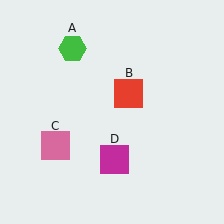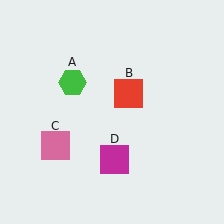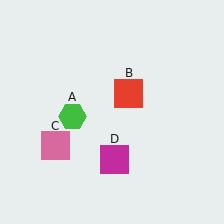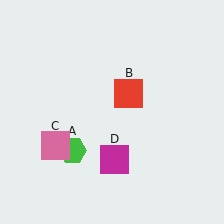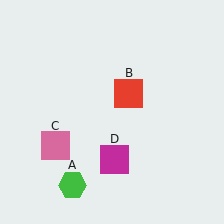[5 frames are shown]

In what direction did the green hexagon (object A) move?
The green hexagon (object A) moved down.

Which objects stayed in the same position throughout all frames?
Red square (object B) and pink square (object C) and magenta square (object D) remained stationary.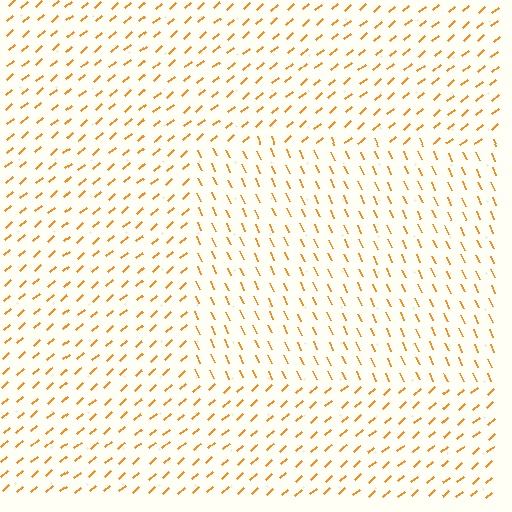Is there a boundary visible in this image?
Yes, there is a texture boundary formed by a change in line orientation.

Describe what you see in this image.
The image is filled with small orange line segments. A rectangle region in the image has lines oriented differently from the surrounding lines, creating a visible texture boundary.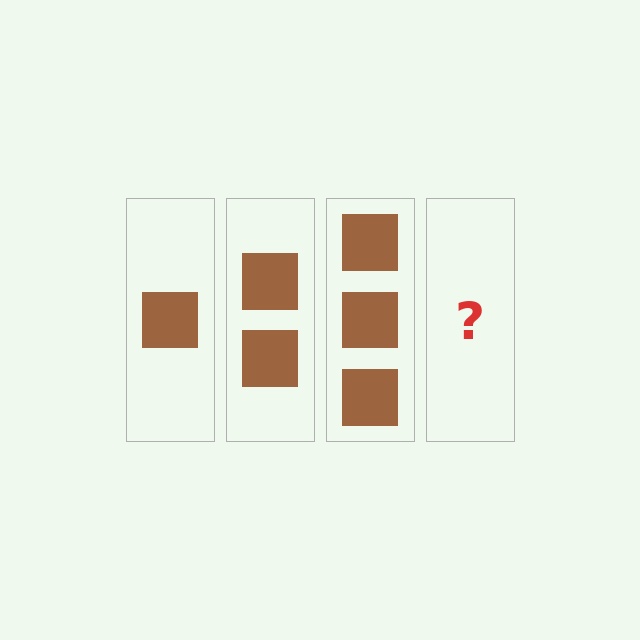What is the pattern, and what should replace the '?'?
The pattern is that each step adds one more square. The '?' should be 4 squares.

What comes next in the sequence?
The next element should be 4 squares.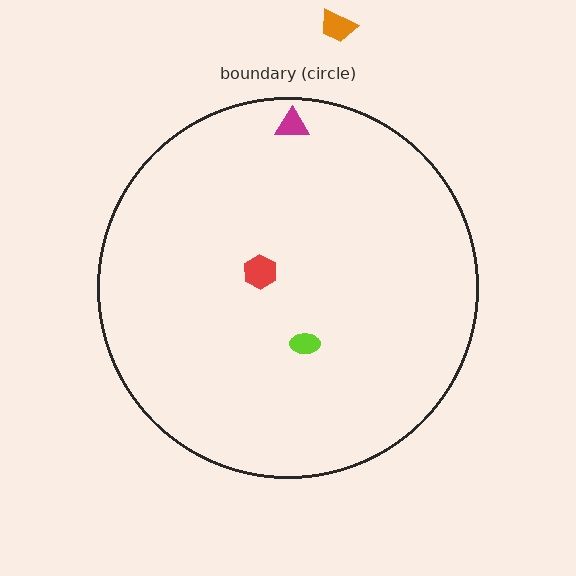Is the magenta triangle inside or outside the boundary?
Inside.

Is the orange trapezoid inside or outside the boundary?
Outside.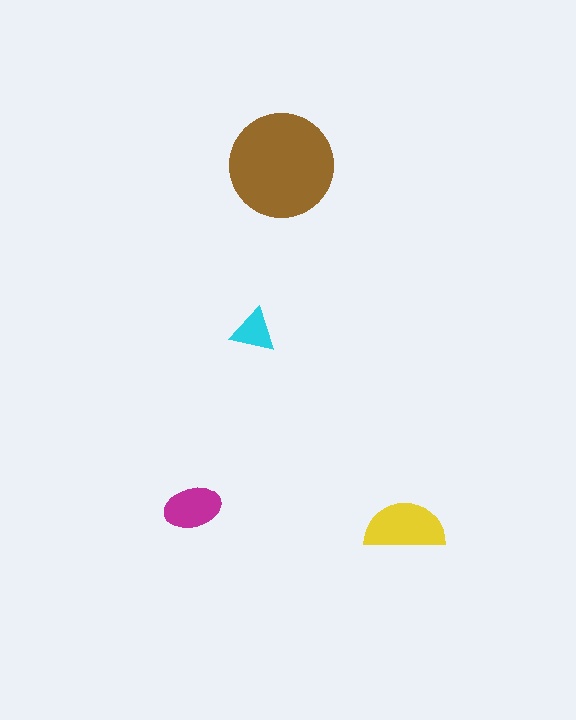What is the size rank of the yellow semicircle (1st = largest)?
2nd.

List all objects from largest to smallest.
The brown circle, the yellow semicircle, the magenta ellipse, the cyan triangle.